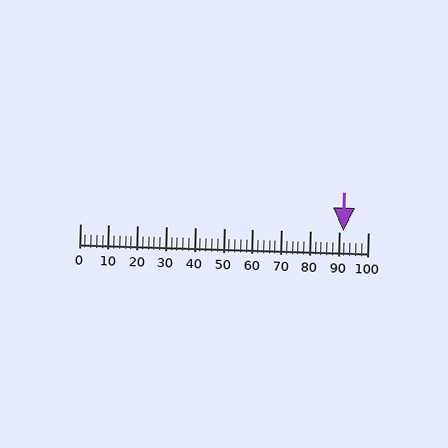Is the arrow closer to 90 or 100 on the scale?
The arrow is closer to 90.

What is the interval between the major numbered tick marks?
The major tick marks are spaced 10 units apart.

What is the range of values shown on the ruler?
The ruler shows values from 0 to 100.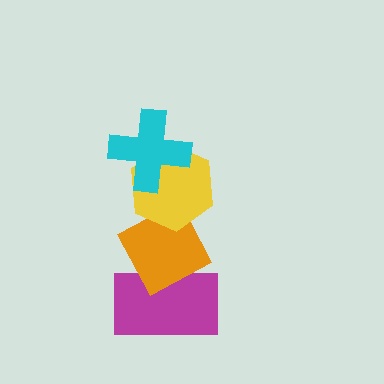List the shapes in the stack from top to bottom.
From top to bottom: the cyan cross, the yellow hexagon, the orange diamond, the magenta rectangle.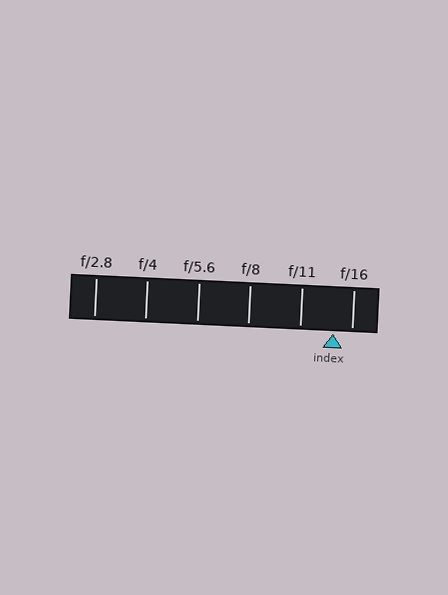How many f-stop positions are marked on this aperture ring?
There are 6 f-stop positions marked.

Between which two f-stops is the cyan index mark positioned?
The index mark is between f/11 and f/16.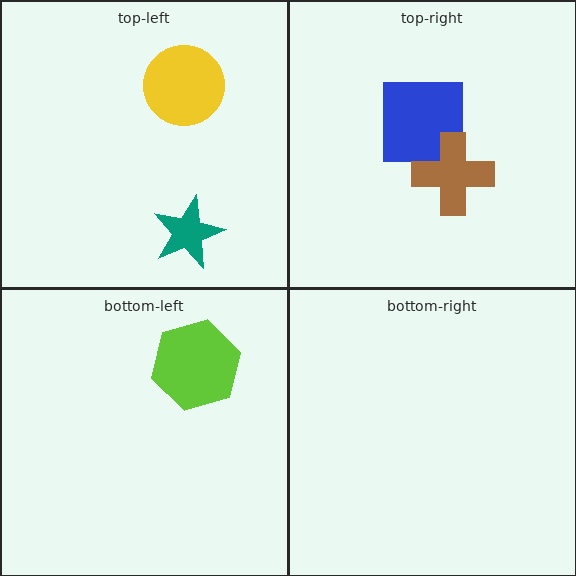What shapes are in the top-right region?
The blue square, the brown cross.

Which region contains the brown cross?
The top-right region.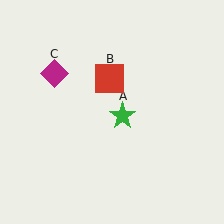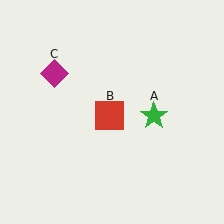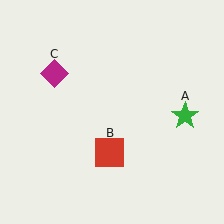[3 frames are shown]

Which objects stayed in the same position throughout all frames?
Magenta diamond (object C) remained stationary.